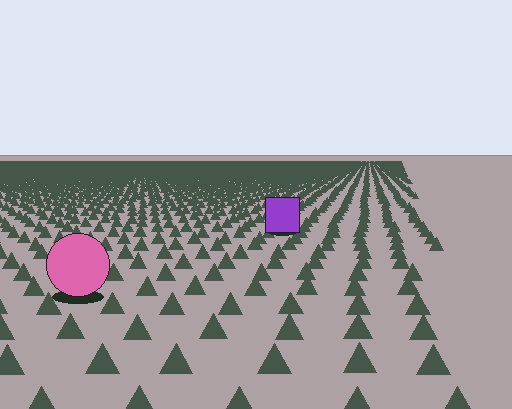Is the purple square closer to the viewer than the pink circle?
No. The pink circle is closer — you can tell from the texture gradient: the ground texture is coarser near it.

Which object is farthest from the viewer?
The purple square is farthest from the viewer. It appears smaller and the ground texture around it is denser.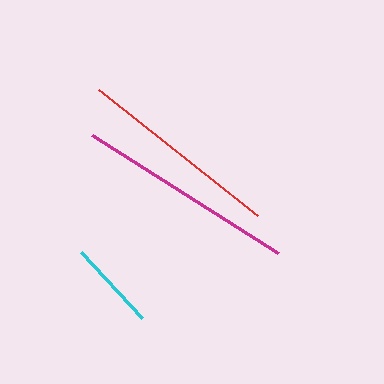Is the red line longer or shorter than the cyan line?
The red line is longer than the cyan line.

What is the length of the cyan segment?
The cyan segment is approximately 90 pixels long.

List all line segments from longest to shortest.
From longest to shortest: magenta, red, cyan.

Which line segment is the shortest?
The cyan line is the shortest at approximately 90 pixels.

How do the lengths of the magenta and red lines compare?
The magenta and red lines are approximately the same length.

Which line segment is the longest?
The magenta line is the longest at approximately 220 pixels.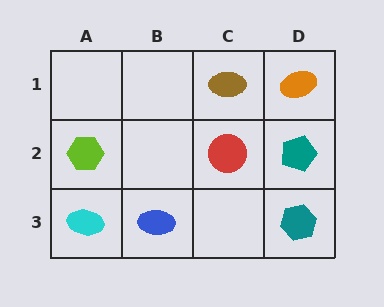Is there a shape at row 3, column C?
No, that cell is empty.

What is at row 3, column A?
A cyan ellipse.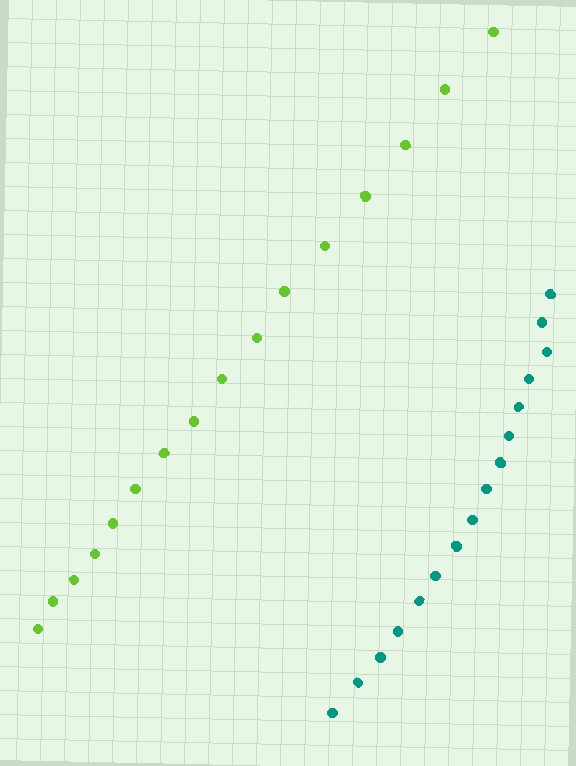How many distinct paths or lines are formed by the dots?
There are 2 distinct paths.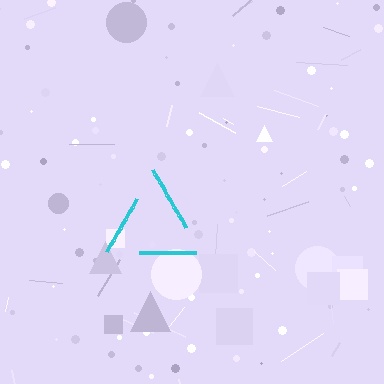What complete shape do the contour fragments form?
The contour fragments form a triangle.